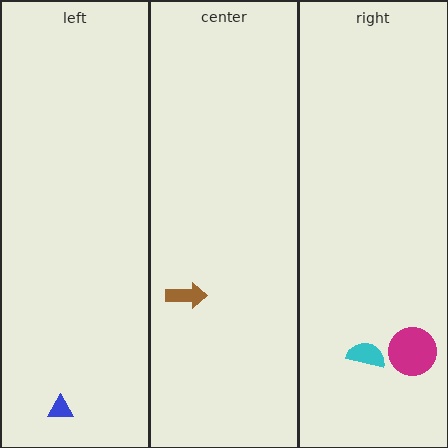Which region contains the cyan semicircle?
The right region.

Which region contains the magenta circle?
The right region.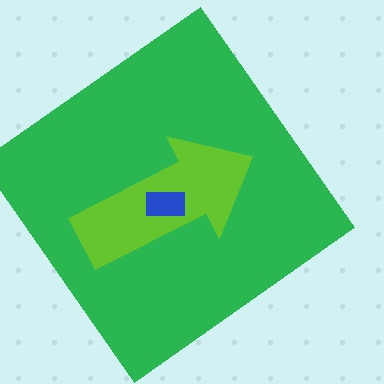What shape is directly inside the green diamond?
The lime arrow.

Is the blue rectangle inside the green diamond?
Yes.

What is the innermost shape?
The blue rectangle.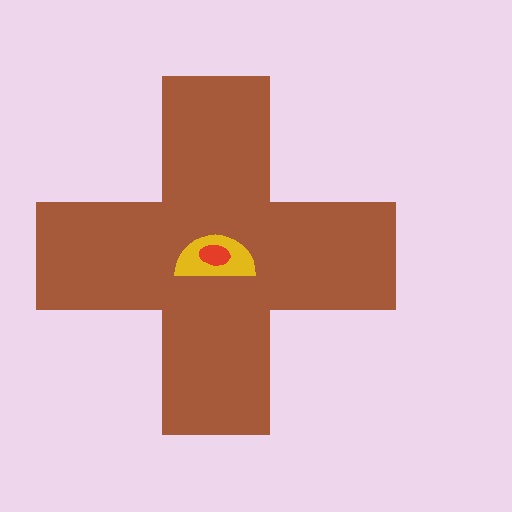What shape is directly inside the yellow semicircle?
The red ellipse.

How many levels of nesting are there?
3.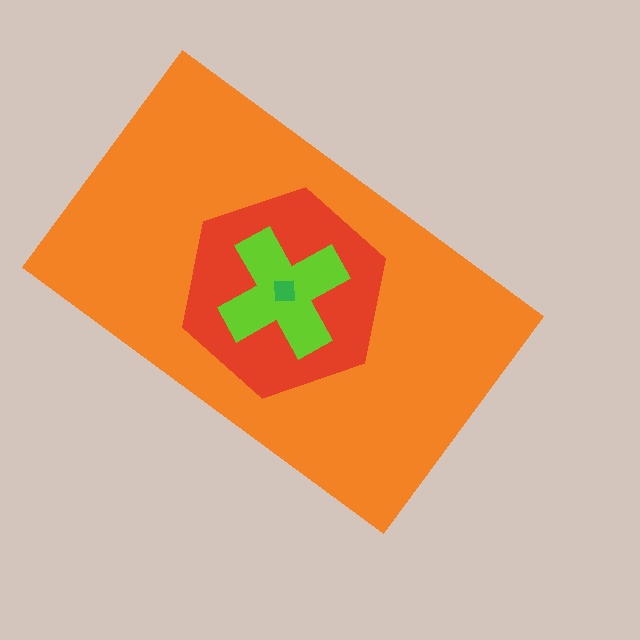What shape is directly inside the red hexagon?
The lime cross.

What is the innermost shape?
The green square.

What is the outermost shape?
The orange rectangle.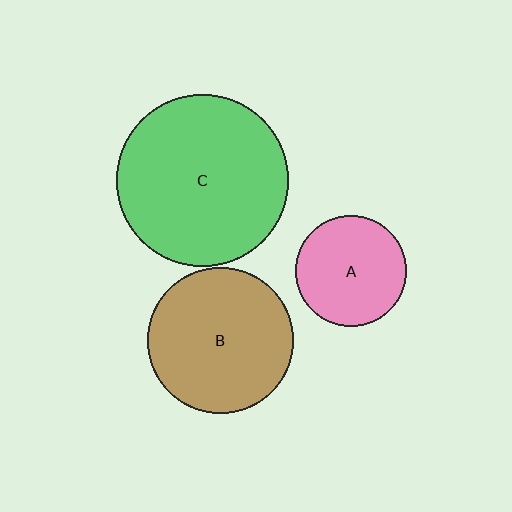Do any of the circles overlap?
No, none of the circles overlap.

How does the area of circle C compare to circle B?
Approximately 1.4 times.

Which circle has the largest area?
Circle C (green).